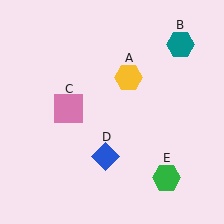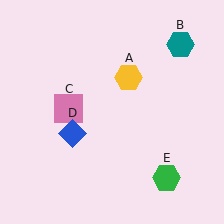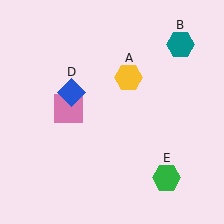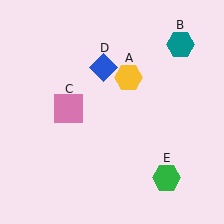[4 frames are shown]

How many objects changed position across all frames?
1 object changed position: blue diamond (object D).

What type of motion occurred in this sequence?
The blue diamond (object D) rotated clockwise around the center of the scene.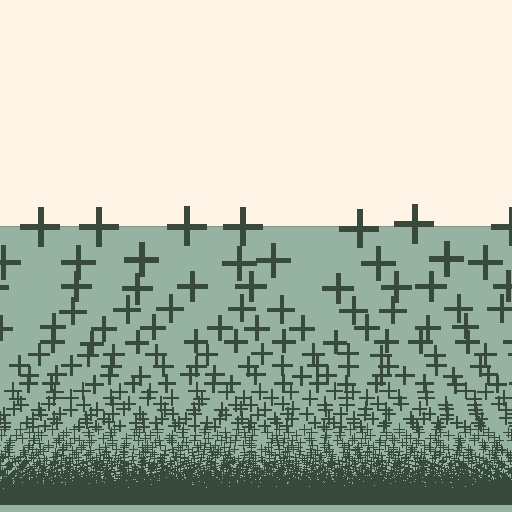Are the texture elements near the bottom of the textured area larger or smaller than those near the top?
Smaller. The gradient is inverted — elements near the bottom are smaller and denser.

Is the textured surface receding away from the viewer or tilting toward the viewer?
The surface appears to tilt toward the viewer. Texture elements get larger and sparser toward the top.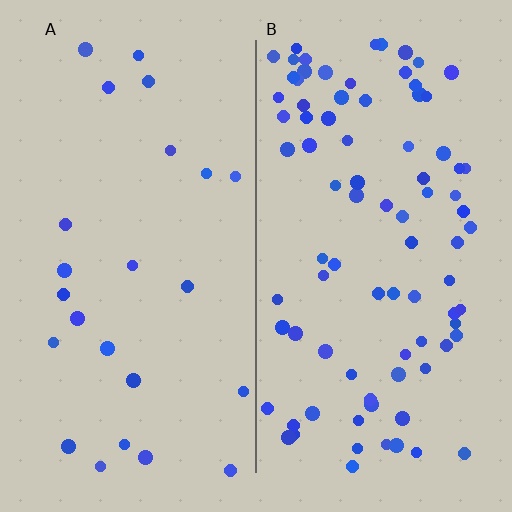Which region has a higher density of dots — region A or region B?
B (the right).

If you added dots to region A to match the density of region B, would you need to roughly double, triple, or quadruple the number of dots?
Approximately quadruple.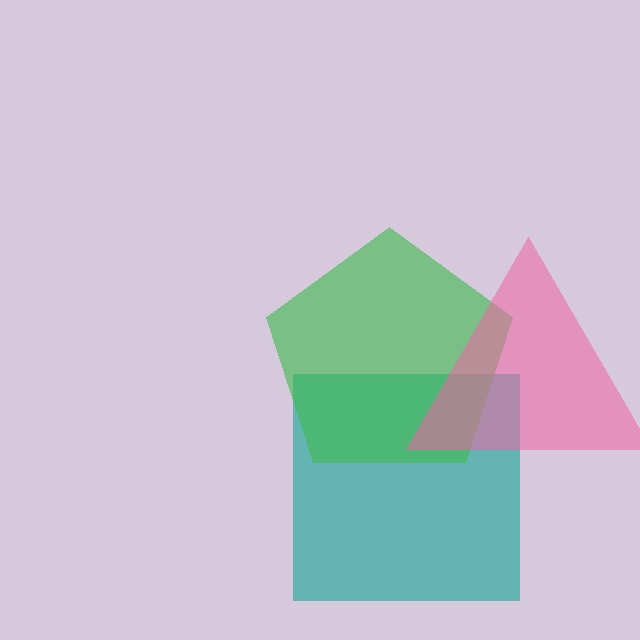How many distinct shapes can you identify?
There are 3 distinct shapes: a teal square, a green pentagon, a pink triangle.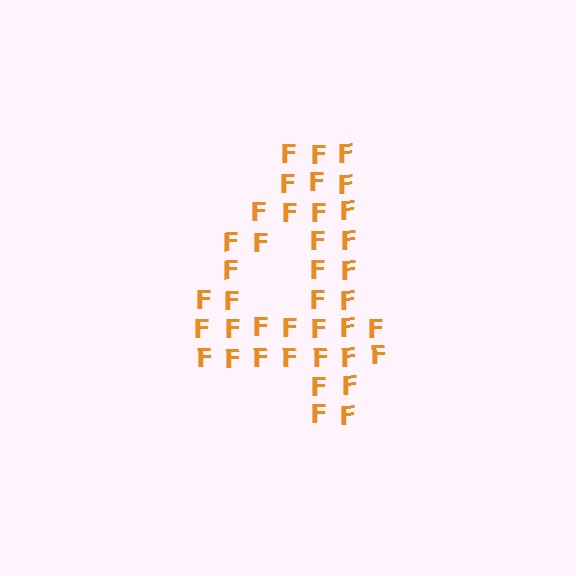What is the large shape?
The large shape is the digit 4.